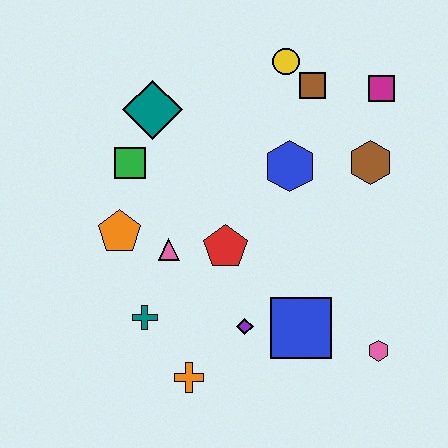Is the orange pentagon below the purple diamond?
No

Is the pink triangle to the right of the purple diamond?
No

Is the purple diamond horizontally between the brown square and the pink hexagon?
No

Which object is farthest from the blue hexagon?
The orange cross is farthest from the blue hexagon.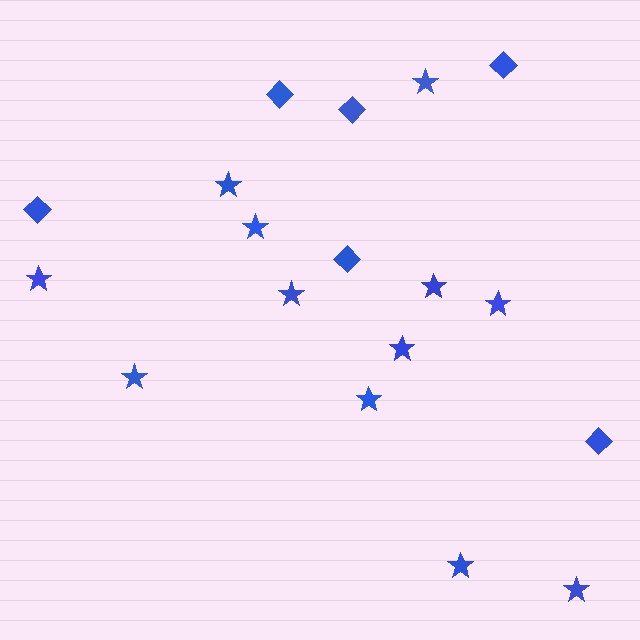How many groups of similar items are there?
There are 2 groups: one group of diamonds (6) and one group of stars (12).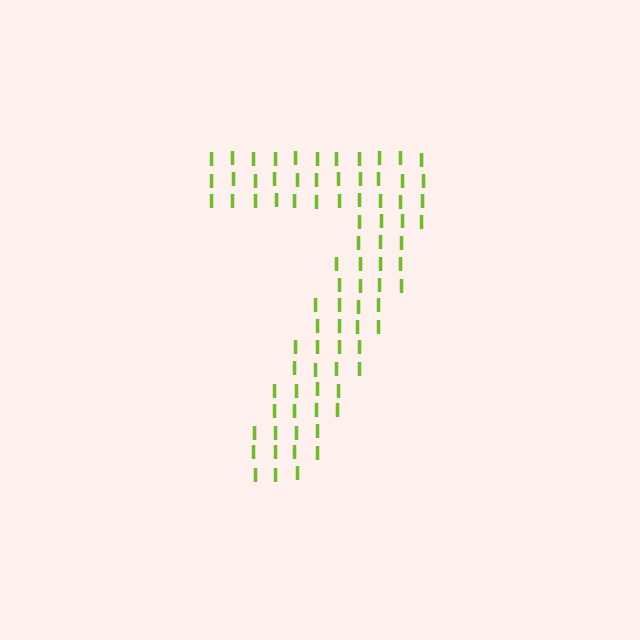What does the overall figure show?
The overall figure shows the digit 7.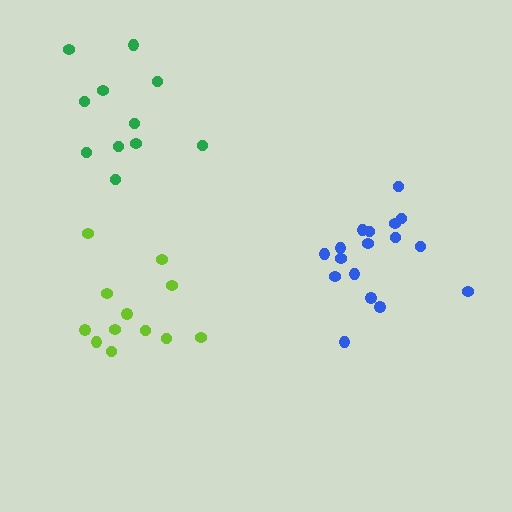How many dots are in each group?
Group 1: 17 dots, Group 2: 11 dots, Group 3: 12 dots (40 total).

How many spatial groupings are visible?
There are 3 spatial groupings.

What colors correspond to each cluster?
The clusters are colored: blue, green, lime.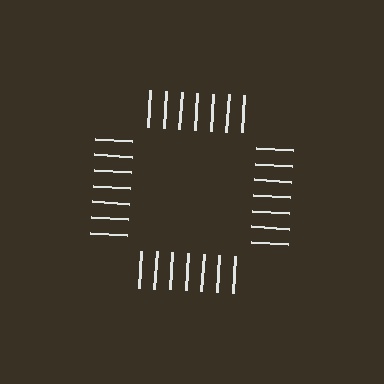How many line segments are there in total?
28 — 7 along each of the 4 edges.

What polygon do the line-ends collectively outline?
An illusory square — the line segments terminate on its edges but no continuous stroke is drawn.